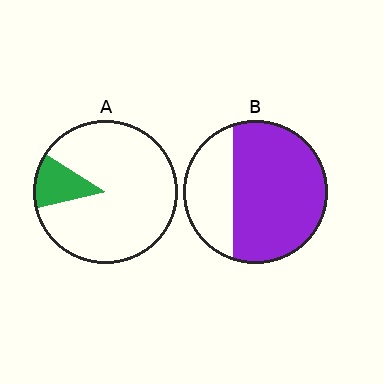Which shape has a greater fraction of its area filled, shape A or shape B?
Shape B.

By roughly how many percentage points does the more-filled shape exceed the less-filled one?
By roughly 55 percentage points (B over A).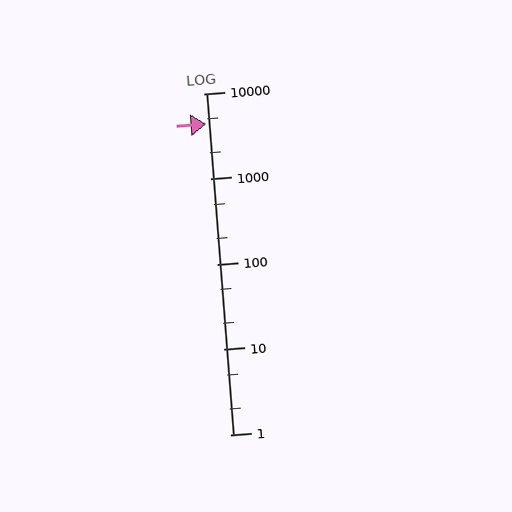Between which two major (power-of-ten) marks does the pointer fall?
The pointer is between 1000 and 10000.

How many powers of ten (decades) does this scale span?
The scale spans 4 decades, from 1 to 10000.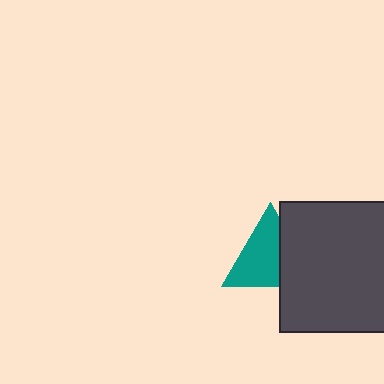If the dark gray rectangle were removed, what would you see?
You would see the complete teal triangle.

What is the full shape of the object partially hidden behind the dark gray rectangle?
The partially hidden object is a teal triangle.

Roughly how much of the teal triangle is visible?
Most of it is visible (roughly 67%).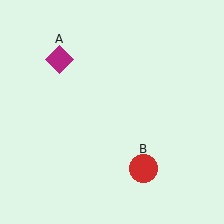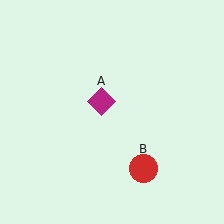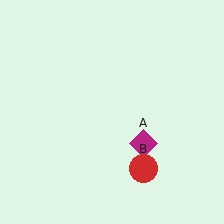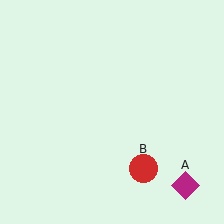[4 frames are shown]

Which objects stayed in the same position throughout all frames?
Red circle (object B) remained stationary.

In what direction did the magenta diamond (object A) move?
The magenta diamond (object A) moved down and to the right.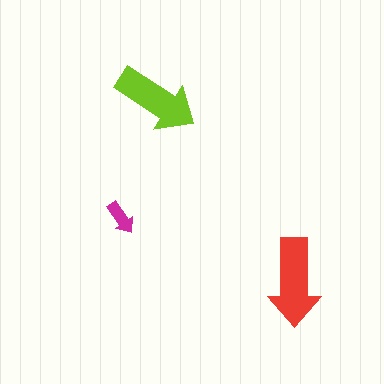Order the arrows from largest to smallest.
the red one, the lime one, the magenta one.